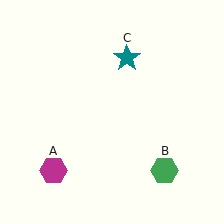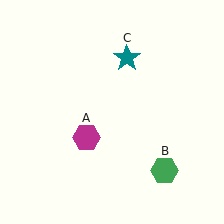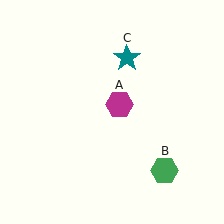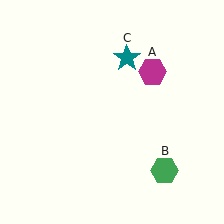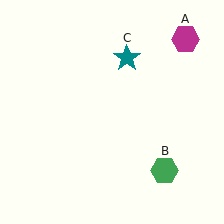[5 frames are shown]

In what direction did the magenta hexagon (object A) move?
The magenta hexagon (object A) moved up and to the right.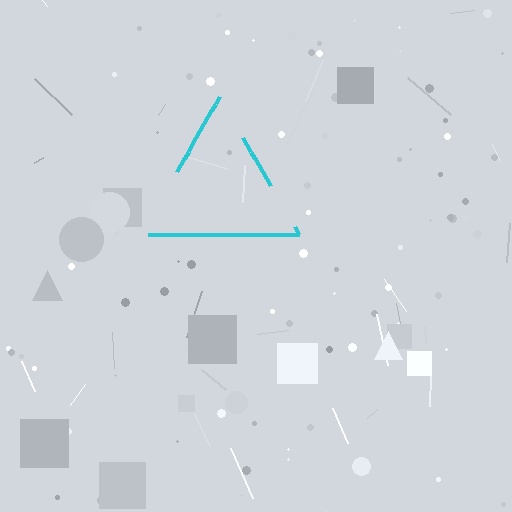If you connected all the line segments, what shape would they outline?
They would outline a triangle.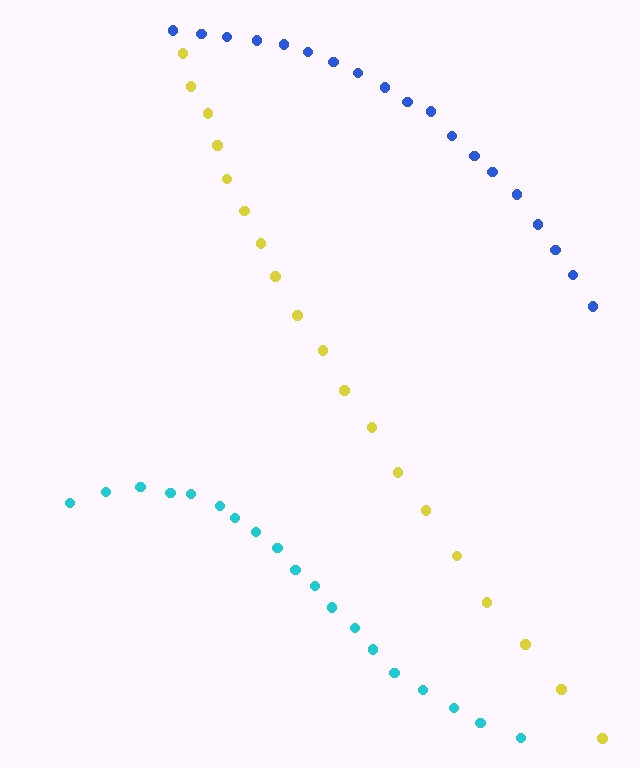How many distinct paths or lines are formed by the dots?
There are 3 distinct paths.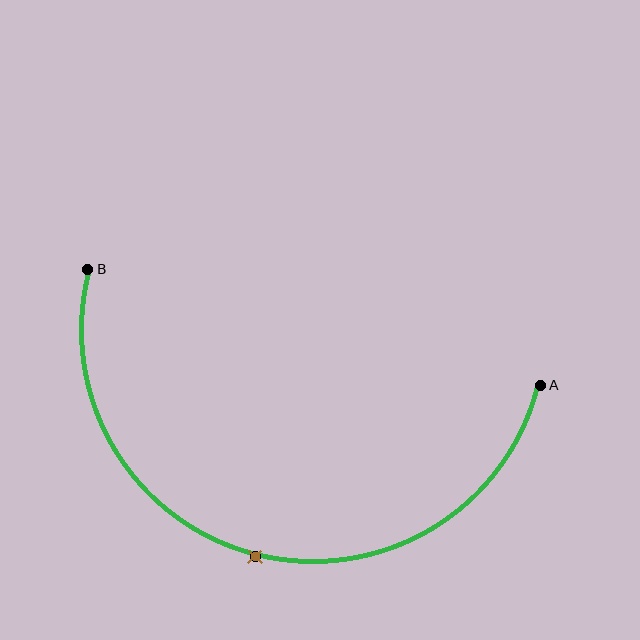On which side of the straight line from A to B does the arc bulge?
The arc bulges below the straight line connecting A and B.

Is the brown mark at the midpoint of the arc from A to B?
Yes. The brown mark lies on the arc at equal arc-length from both A and B — it is the arc midpoint.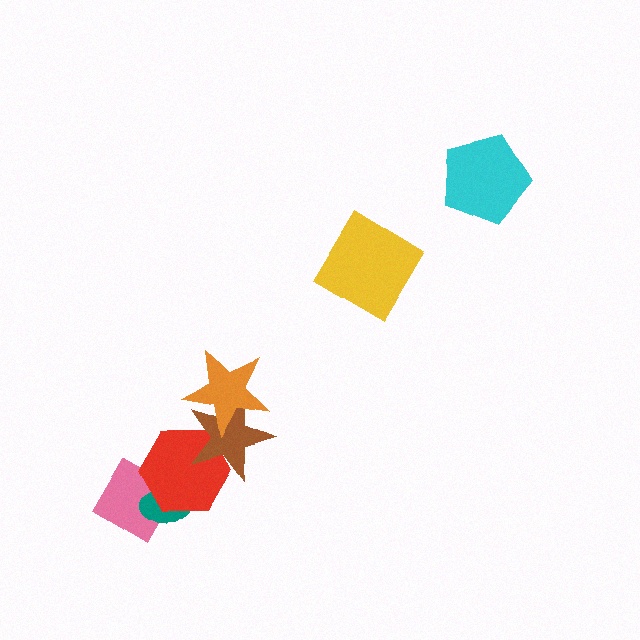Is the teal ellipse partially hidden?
Yes, it is partially covered by another shape.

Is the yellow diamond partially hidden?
No, no other shape covers it.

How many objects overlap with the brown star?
2 objects overlap with the brown star.